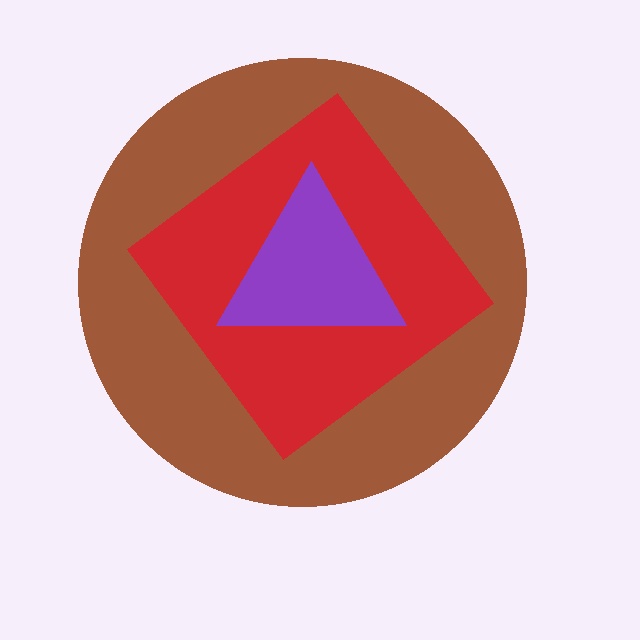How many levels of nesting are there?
3.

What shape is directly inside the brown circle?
The red diamond.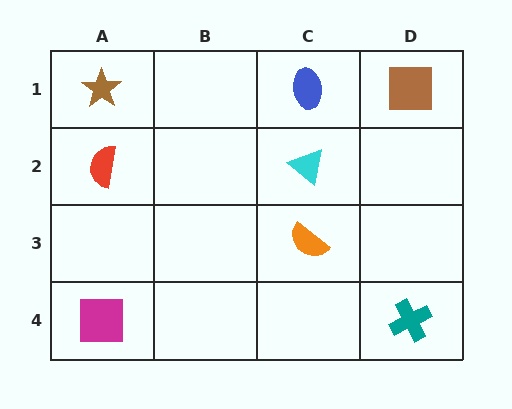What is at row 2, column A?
A red semicircle.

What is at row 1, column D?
A brown square.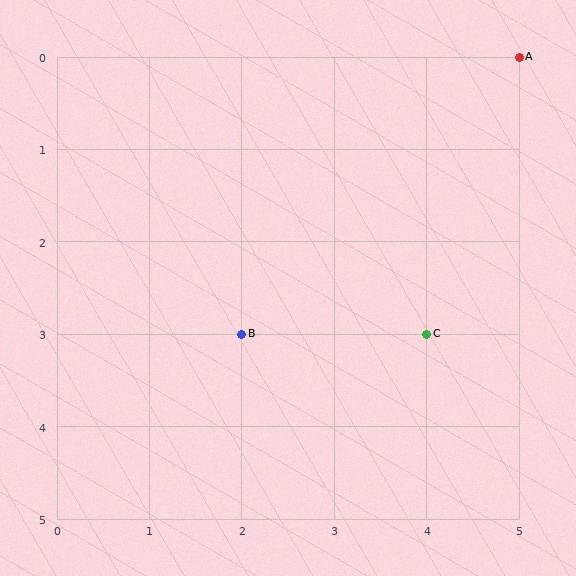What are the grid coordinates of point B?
Point B is at grid coordinates (2, 3).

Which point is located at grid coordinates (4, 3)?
Point C is at (4, 3).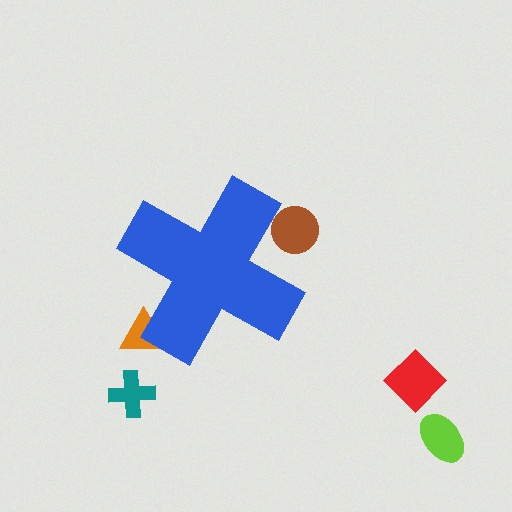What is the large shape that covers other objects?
A blue cross.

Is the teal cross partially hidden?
No, the teal cross is fully visible.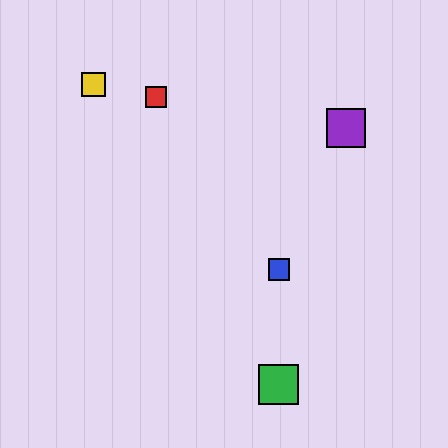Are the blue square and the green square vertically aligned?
Yes, both are at x≈279.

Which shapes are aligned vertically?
The blue square, the green square are aligned vertically.